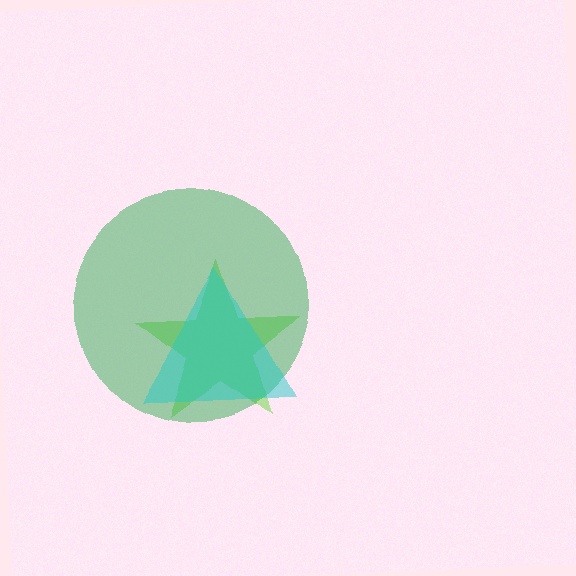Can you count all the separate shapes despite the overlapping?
Yes, there are 3 separate shapes.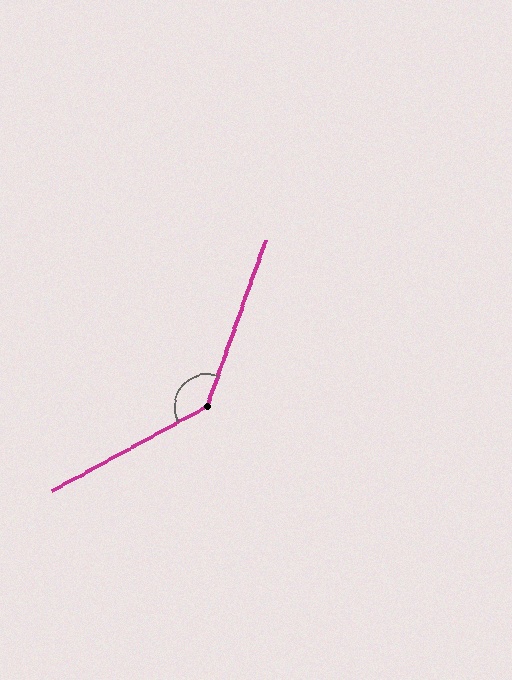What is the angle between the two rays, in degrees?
Approximately 138 degrees.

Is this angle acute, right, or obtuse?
It is obtuse.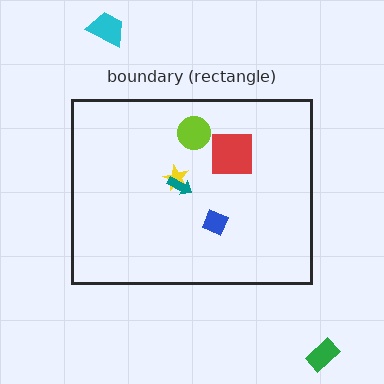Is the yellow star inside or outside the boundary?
Inside.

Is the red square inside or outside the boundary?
Inside.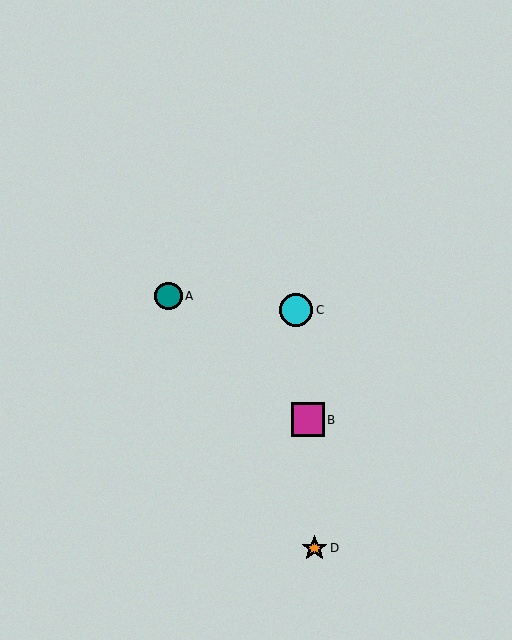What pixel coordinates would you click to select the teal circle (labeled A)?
Click at (168, 296) to select the teal circle A.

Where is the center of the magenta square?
The center of the magenta square is at (308, 420).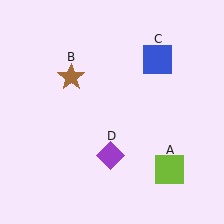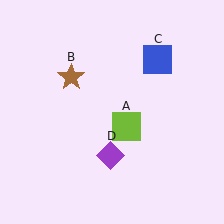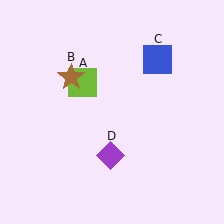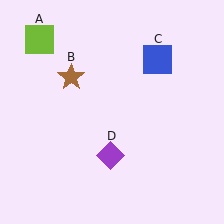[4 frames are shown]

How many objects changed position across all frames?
1 object changed position: lime square (object A).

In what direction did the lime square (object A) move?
The lime square (object A) moved up and to the left.